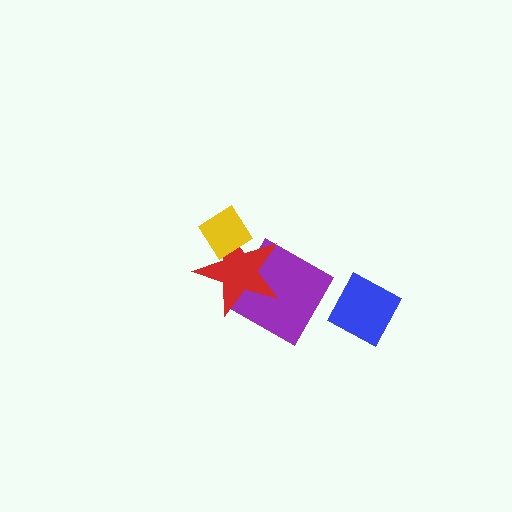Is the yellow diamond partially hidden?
No, no other shape covers it.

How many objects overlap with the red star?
2 objects overlap with the red star.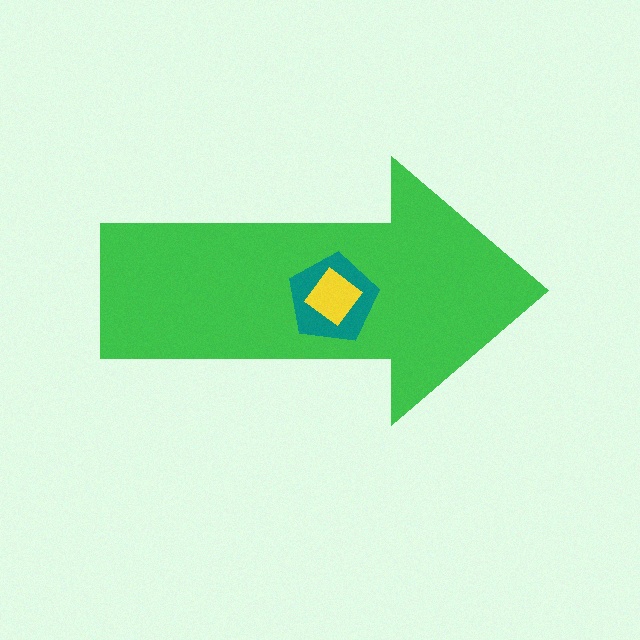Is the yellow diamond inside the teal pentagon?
Yes.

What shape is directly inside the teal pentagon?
The yellow diamond.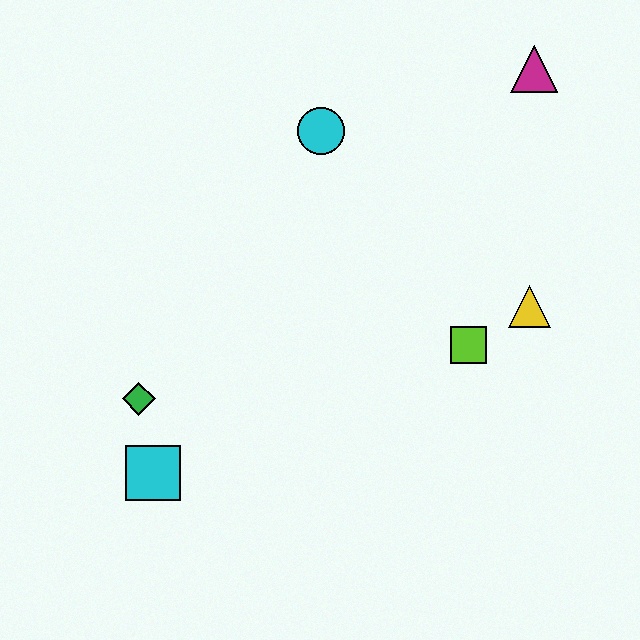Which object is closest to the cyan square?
The green diamond is closest to the cyan square.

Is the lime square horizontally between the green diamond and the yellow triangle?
Yes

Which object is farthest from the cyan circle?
The cyan square is farthest from the cyan circle.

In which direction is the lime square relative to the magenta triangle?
The lime square is below the magenta triangle.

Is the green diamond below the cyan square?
No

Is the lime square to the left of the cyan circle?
No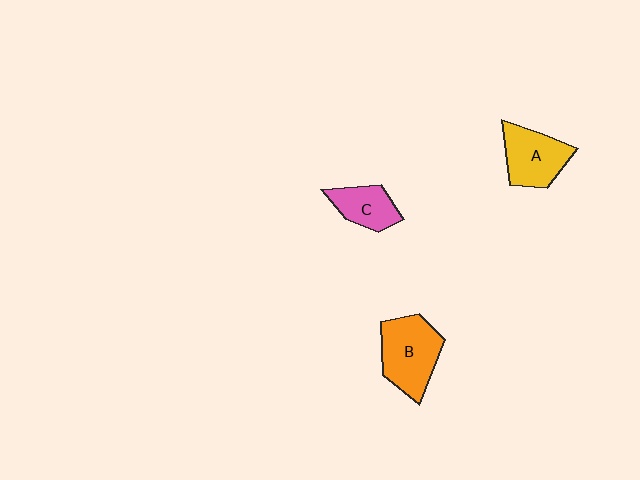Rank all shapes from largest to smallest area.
From largest to smallest: B (orange), A (yellow), C (pink).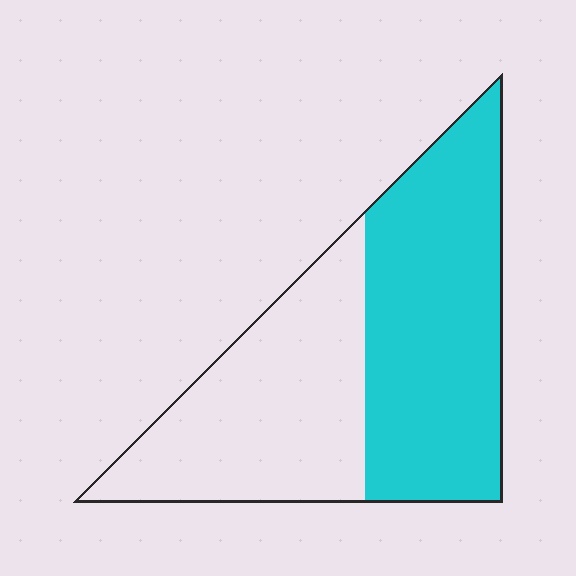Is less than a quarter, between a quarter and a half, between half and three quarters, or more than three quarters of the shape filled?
Between half and three quarters.